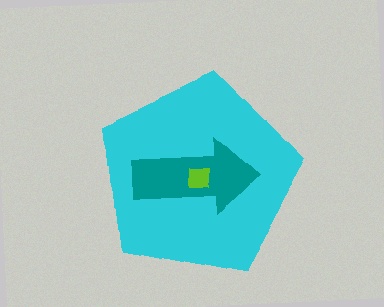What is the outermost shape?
The cyan pentagon.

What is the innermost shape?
The lime square.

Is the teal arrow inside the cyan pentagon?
Yes.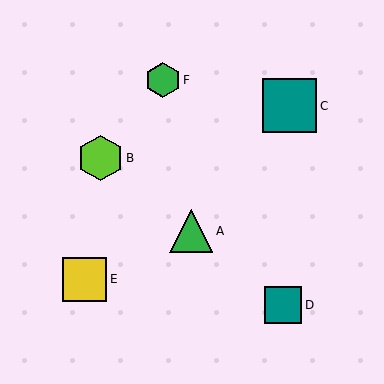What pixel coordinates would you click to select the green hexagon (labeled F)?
Click at (163, 80) to select the green hexagon F.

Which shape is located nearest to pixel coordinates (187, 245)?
The green triangle (labeled A) at (191, 231) is nearest to that location.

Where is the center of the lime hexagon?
The center of the lime hexagon is at (100, 158).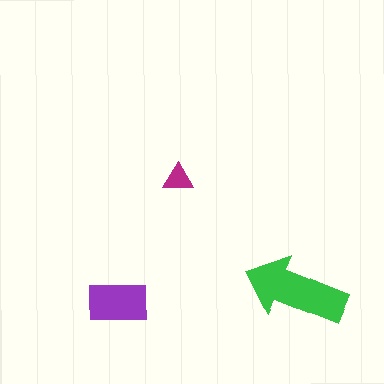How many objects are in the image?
There are 3 objects in the image.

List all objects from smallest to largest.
The magenta triangle, the purple rectangle, the green arrow.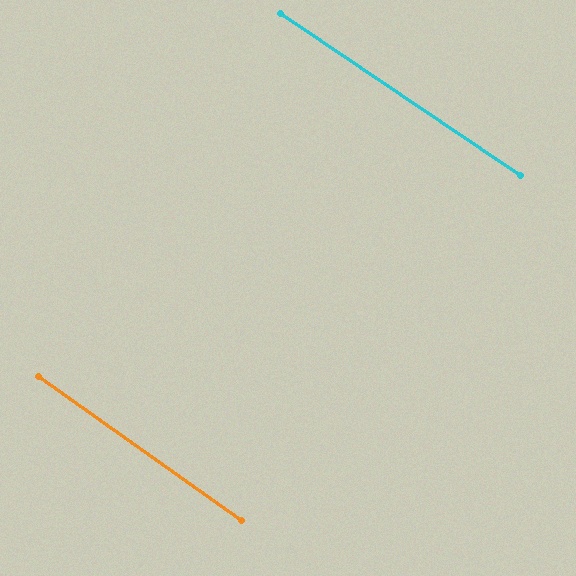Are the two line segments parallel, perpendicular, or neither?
Parallel — their directions differ by only 1.1°.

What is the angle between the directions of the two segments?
Approximately 1 degree.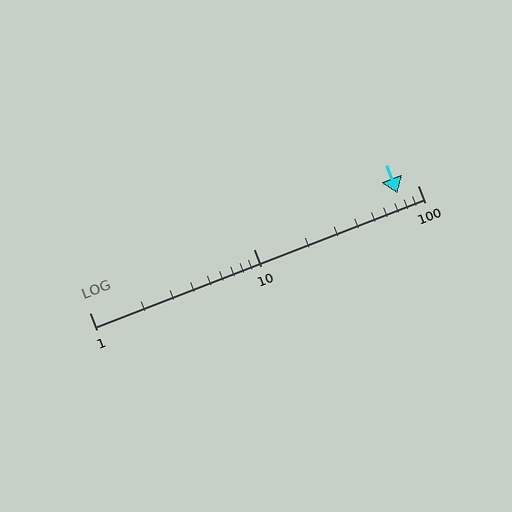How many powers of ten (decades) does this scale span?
The scale spans 2 decades, from 1 to 100.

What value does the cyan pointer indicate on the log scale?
The pointer indicates approximately 75.